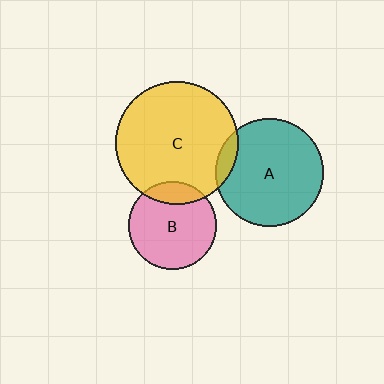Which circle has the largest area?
Circle C (yellow).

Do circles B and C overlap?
Yes.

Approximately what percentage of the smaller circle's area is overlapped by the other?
Approximately 15%.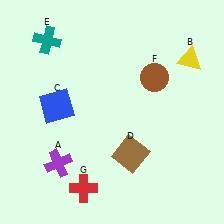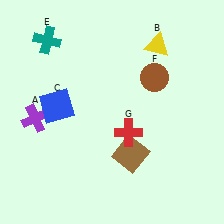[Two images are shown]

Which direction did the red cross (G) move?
The red cross (G) moved up.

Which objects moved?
The objects that moved are: the purple cross (A), the yellow triangle (B), the red cross (G).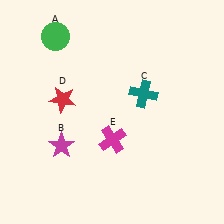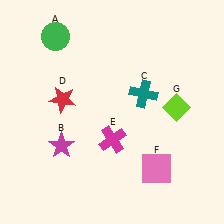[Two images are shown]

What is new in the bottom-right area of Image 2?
A pink square (F) was added in the bottom-right area of Image 2.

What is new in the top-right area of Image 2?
A lime diamond (G) was added in the top-right area of Image 2.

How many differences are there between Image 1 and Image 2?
There are 2 differences between the two images.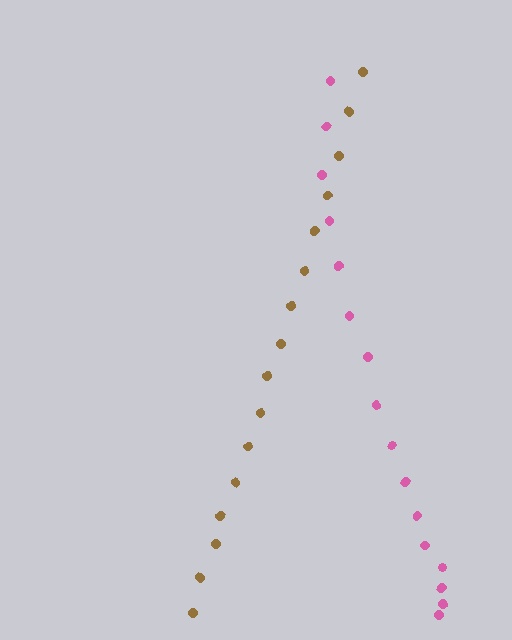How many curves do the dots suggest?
There are 2 distinct paths.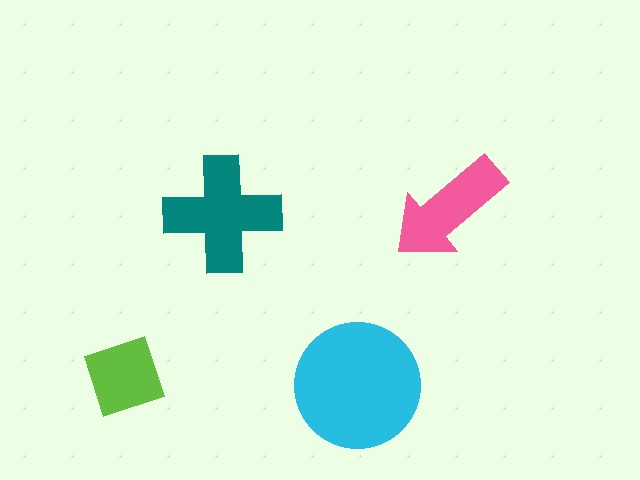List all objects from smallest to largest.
The lime diamond, the pink arrow, the teal cross, the cyan circle.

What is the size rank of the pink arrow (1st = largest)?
3rd.